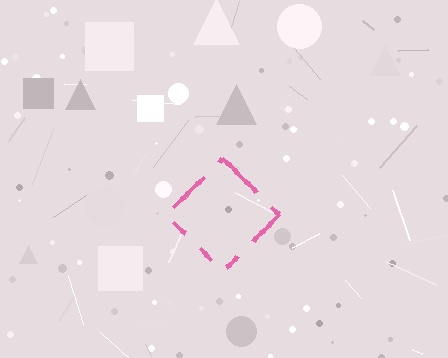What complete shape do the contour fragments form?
The contour fragments form a diamond.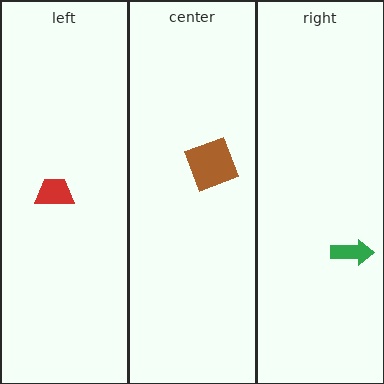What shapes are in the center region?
The brown square.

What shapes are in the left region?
The red trapezoid.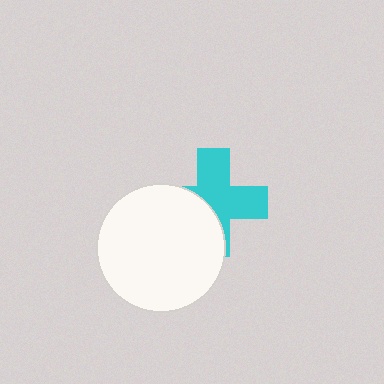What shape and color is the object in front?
The object in front is a white circle.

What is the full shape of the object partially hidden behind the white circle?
The partially hidden object is a cyan cross.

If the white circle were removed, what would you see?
You would see the complete cyan cross.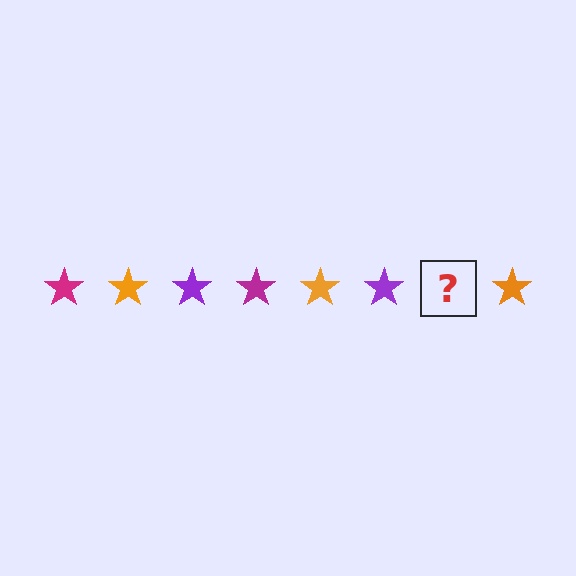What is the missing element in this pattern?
The missing element is a magenta star.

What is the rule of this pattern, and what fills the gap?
The rule is that the pattern cycles through magenta, orange, purple stars. The gap should be filled with a magenta star.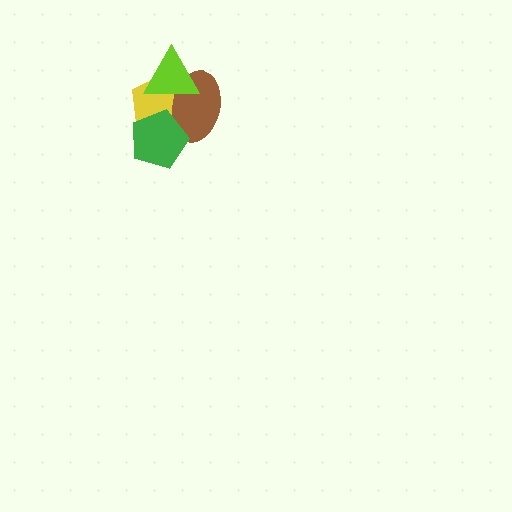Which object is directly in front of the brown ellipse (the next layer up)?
The green pentagon is directly in front of the brown ellipse.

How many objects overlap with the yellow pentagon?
3 objects overlap with the yellow pentagon.